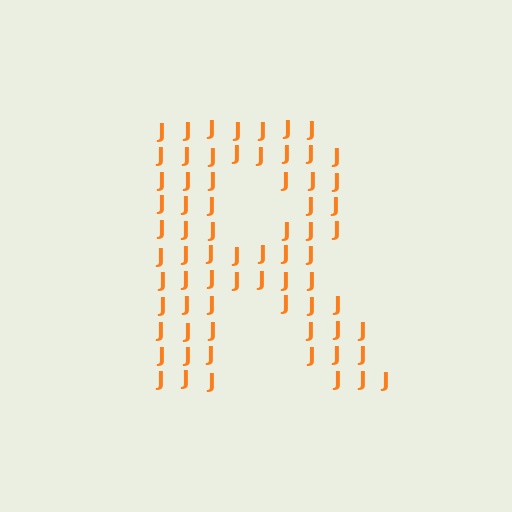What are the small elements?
The small elements are letter J's.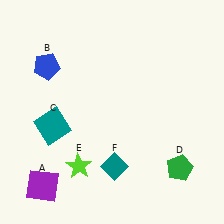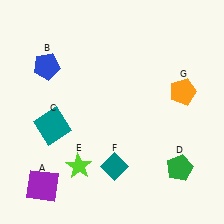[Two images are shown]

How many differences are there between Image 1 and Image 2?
There is 1 difference between the two images.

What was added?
An orange pentagon (G) was added in Image 2.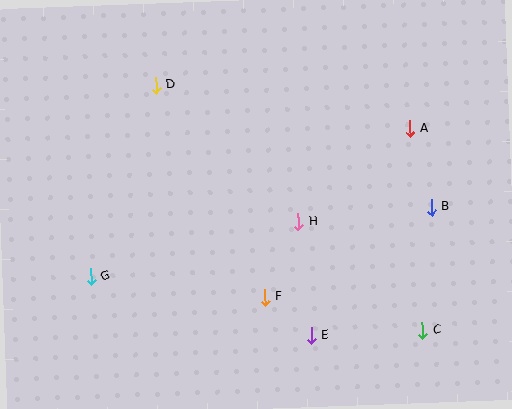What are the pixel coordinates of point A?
Point A is at (410, 129).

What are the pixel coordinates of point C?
Point C is at (422, 330).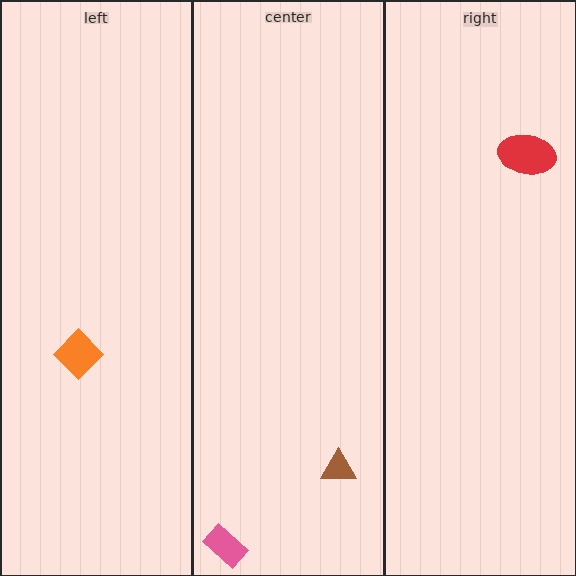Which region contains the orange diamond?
The left region.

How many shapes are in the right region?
1.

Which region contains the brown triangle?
The center region.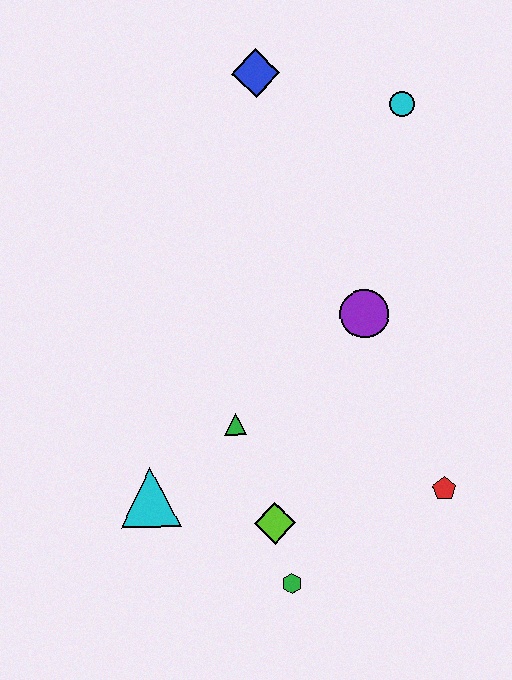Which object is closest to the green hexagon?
The lime diamond is closest to the green hexagon.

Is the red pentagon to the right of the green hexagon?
Yes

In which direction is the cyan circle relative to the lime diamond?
The cyan circle is above the lime diamond.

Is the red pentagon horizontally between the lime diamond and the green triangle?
No